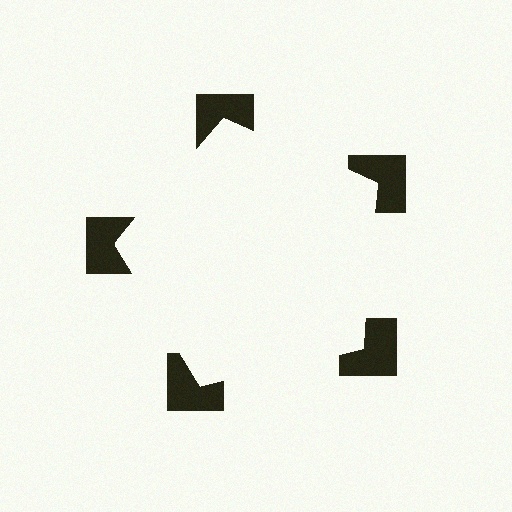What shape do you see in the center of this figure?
An illusory pentagon — its edges are inferred from the aligned wedge cuts in the notched squares, not physically drawn.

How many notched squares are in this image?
There are 5 — one at each vertex of the illusory pentagon.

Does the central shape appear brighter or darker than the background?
It typically appears slightly brighter than the background, even though no actual brightness change is drawn.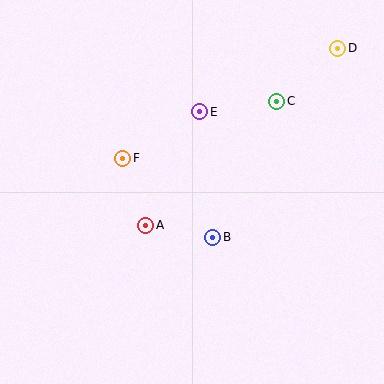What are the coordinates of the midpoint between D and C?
The midpoint between D and C is at (307, 75).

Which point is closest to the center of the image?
Point B at (213, 237) is closest to the center.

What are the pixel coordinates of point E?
Point E is at (200, 112).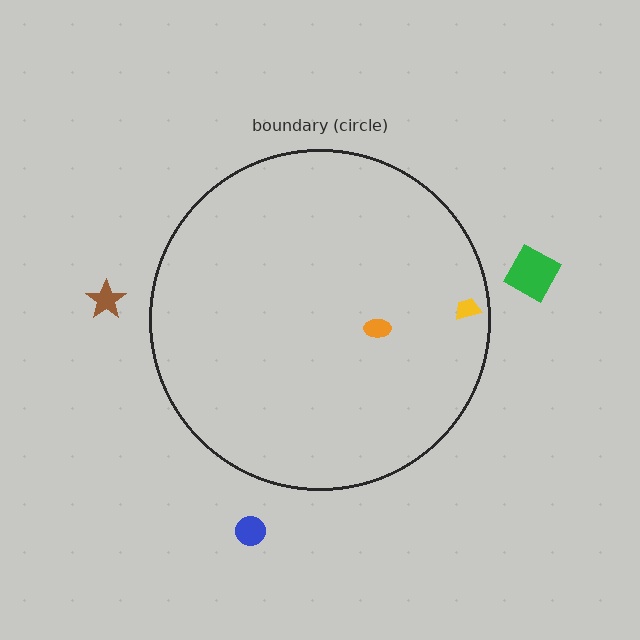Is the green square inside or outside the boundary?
Outside.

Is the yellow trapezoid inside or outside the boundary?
Inside.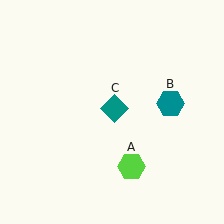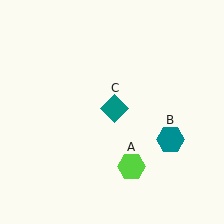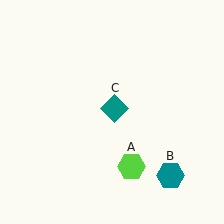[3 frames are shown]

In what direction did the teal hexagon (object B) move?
The teal hexagon (object B) moved down.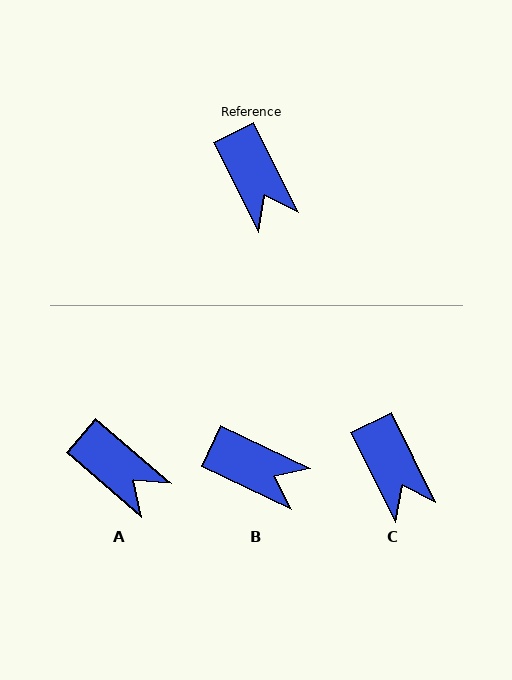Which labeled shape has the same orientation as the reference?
C.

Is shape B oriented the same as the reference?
No, it is off by about 38 degrees.